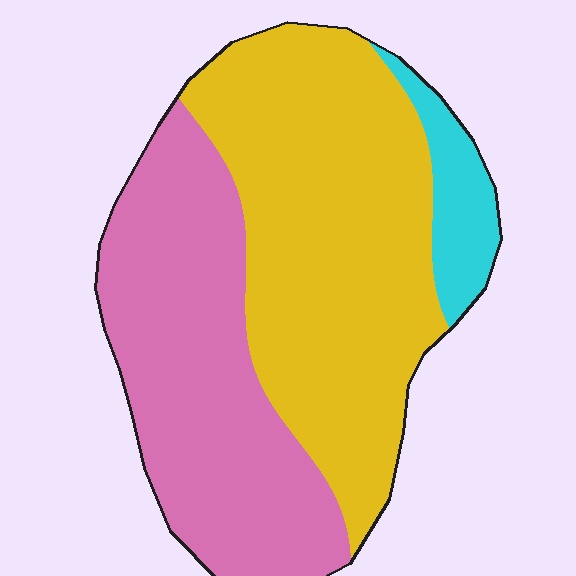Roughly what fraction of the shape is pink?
Pink covers around 40% of the shape.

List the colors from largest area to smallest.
From largest to smallest: yellow, pink, cyan.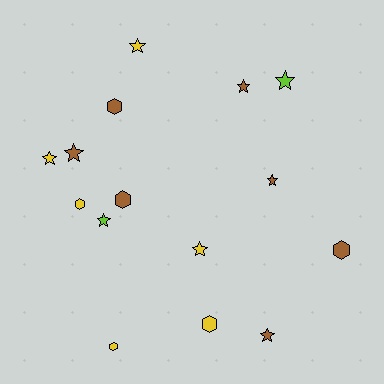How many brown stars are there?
There are 4 brown stars.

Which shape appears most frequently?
Star, with 9 objects.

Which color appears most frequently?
Brown, with 7 objects.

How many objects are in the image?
There are 15 objects.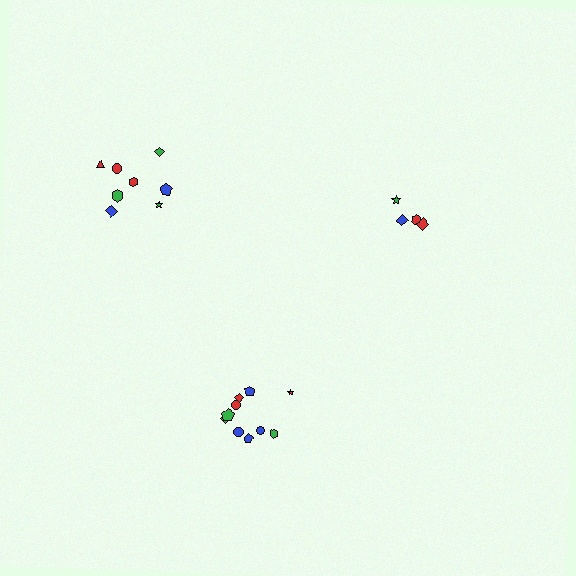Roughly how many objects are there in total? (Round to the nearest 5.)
Roughly 20 objects in total.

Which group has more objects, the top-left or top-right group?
The top-left group.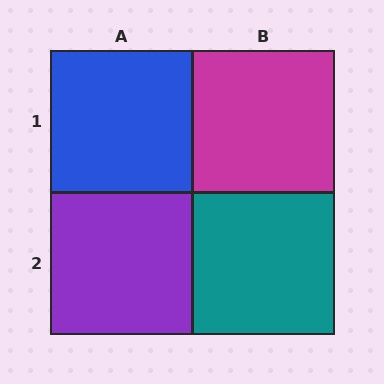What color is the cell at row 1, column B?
Magenta.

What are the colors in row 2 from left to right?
Purple, teal.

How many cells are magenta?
1 cell is magenta.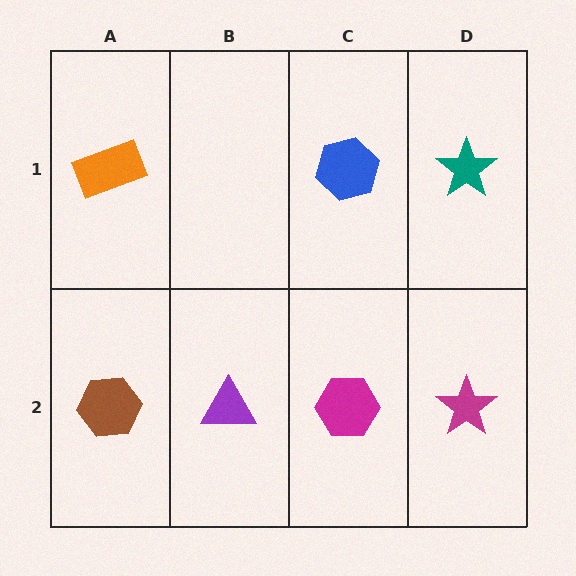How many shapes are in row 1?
3 shapes.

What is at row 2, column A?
A brown hexagon.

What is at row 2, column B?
A purple triangle.